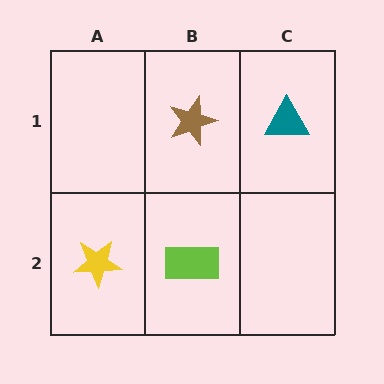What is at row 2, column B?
A lime rectangle.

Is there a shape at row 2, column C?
No, that cell is empty.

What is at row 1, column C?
A teal triangle.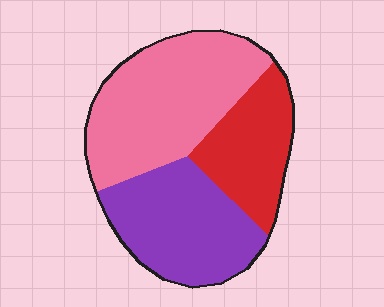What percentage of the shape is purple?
Purple covers 33% of the shape.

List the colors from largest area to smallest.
From largest to smallest: pink, purple, red.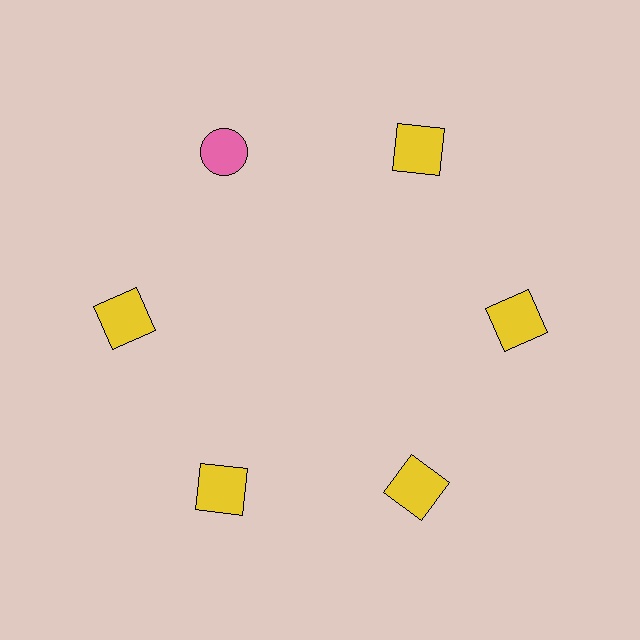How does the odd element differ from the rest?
It differs in both color (pink instead of yellow) and shape (circle instead of square).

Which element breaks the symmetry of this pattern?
The pink circle at roughly the 11 o'clock position breaks the symmetry. All other shapes are yellow squares.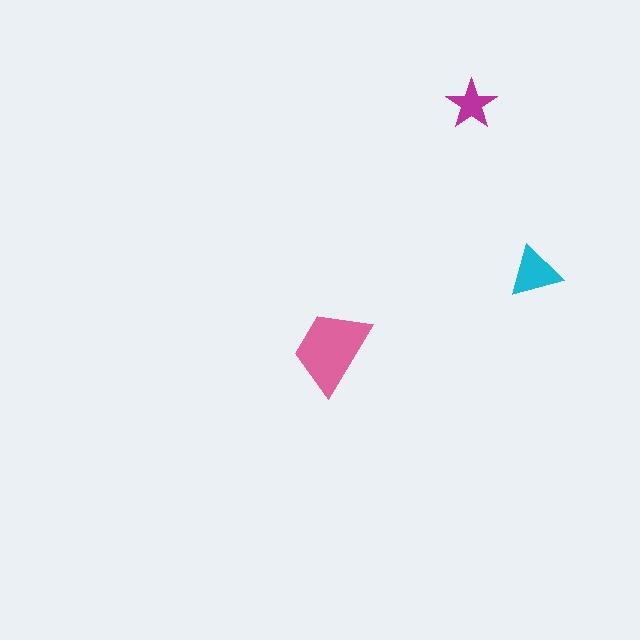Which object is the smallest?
The magenta star.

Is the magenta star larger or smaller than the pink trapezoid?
Smaller.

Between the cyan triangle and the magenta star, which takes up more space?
The cyan triangle.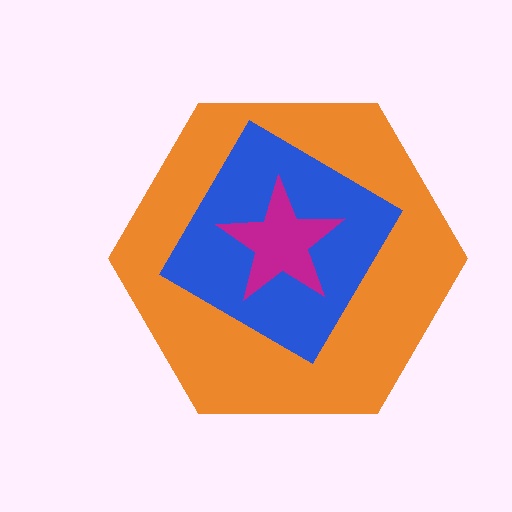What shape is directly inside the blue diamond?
The magenta star.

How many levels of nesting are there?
3.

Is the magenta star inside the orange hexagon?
Yes.